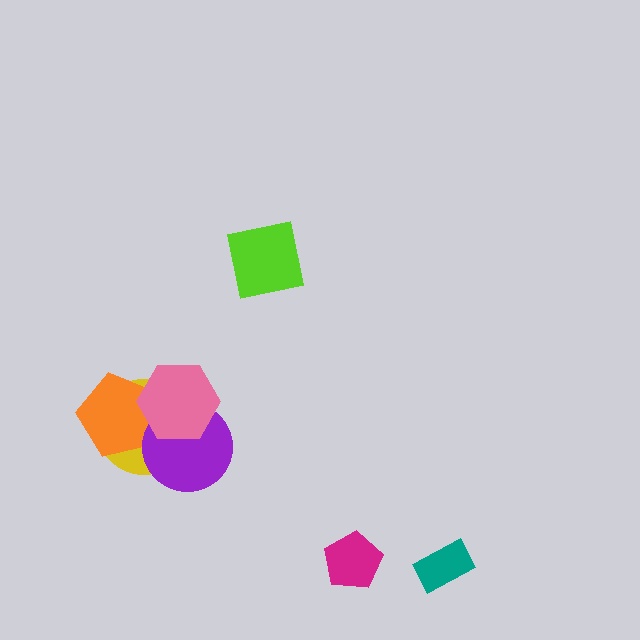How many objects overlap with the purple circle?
3 objects overlap with the purple circle.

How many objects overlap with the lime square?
0 objects overlap with the lime square.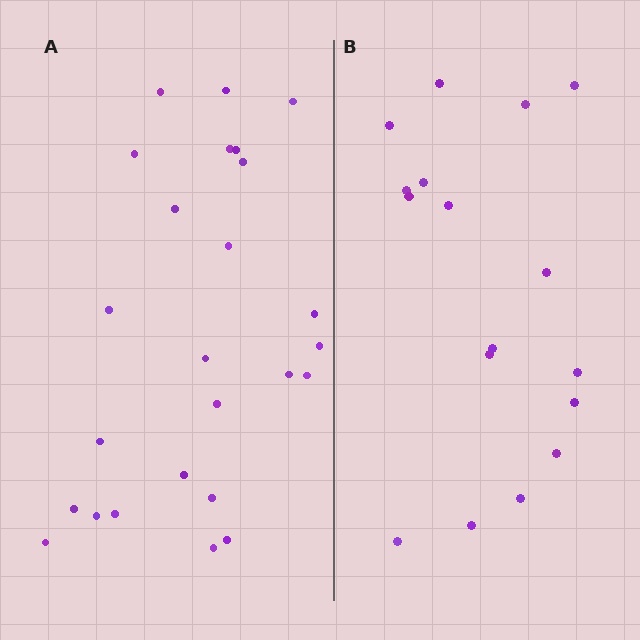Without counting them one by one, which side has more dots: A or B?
Region A (the left region) has more dots.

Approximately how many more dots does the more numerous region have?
Region A has roughly 8 or so more dots than region B.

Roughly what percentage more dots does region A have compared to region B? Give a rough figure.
About 45% more.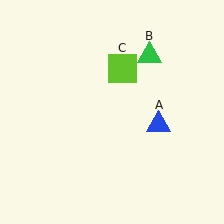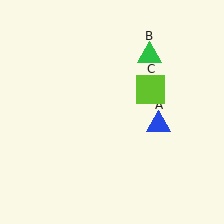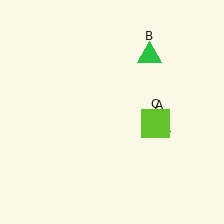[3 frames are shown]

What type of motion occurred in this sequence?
The lime square (object C) rotated clockwise around the center of the scene.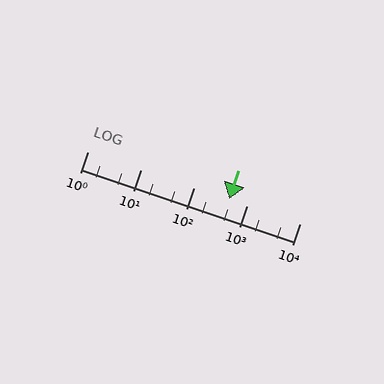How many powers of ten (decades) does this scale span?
The scale spans 4 decades, from 1 to 10000.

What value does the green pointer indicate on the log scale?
The pointer indicates approximately 470.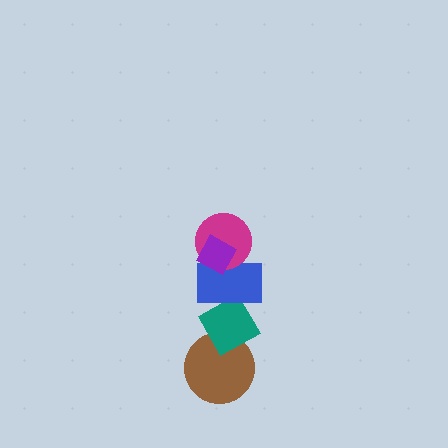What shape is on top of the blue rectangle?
The magenta circle is on top of the blue rectangle.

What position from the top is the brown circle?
The brown circle is 5th from the top.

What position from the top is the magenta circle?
The magenta circle is 2nd from the top.